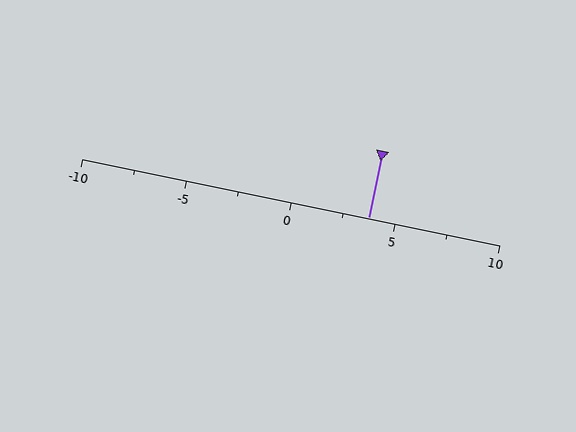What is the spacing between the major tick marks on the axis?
The major ticks are spaced 5 apart.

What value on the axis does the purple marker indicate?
The marker indicates approximately 3.8.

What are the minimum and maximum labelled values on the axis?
The axis runs from -10 to 10.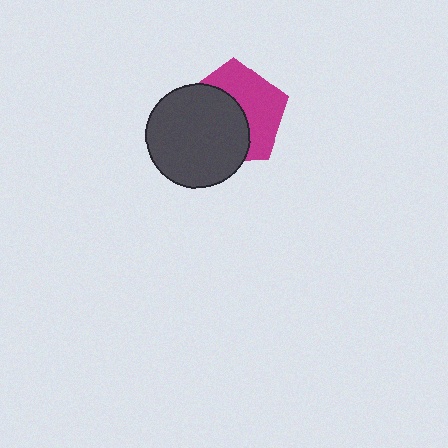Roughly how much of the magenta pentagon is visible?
About half of it is visible (roughly 48%).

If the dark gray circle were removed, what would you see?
You would see the complete magenta pentagon.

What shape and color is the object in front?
The object in front is a dark gray circle.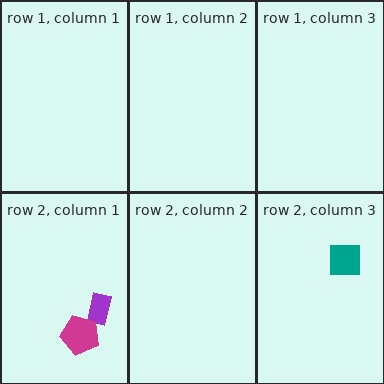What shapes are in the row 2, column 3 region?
The teal square.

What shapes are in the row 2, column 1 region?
The purple rectangle, the magenta pentagon.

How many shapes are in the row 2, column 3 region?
1.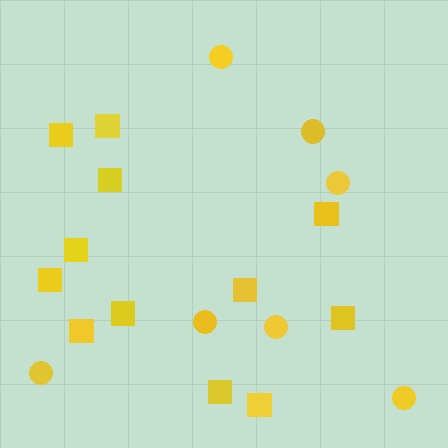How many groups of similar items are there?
There are 2 groups: one group of squares (12) and one group of circles (7).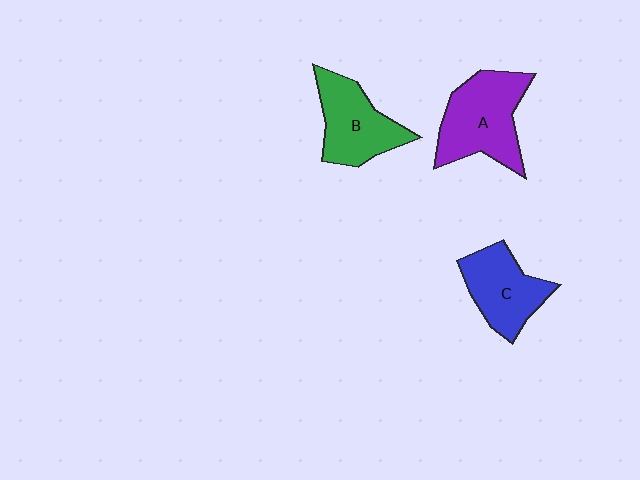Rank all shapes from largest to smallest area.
From largest to smallest: A (purple), B (green), C (blue).